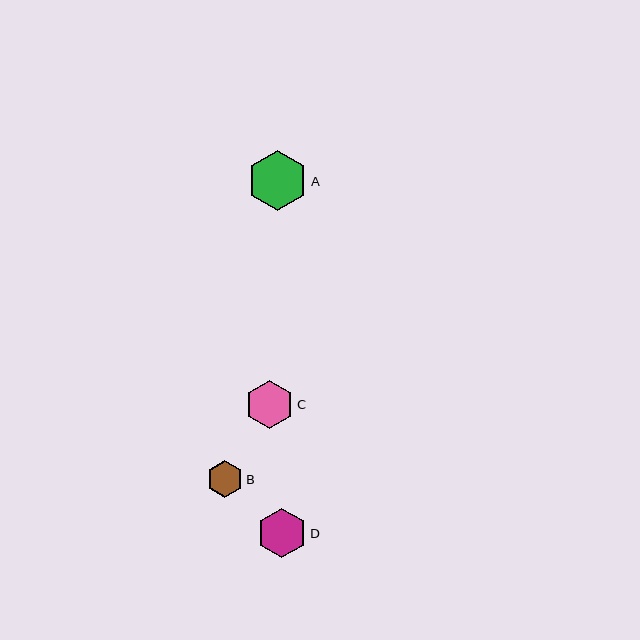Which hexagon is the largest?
Hexagon A is the largest with a size of approximately 60 pixels.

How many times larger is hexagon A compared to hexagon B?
Hexagon A is approximately 1.7 times the size of hexagon B.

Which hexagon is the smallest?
Hexagon B is the smallest with a size of approximately 36 pixels.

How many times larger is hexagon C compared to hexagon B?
Hexagon C is approximately 1.3 times the size of hexagon B.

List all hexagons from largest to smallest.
From largest to smallest: A, D, C, B.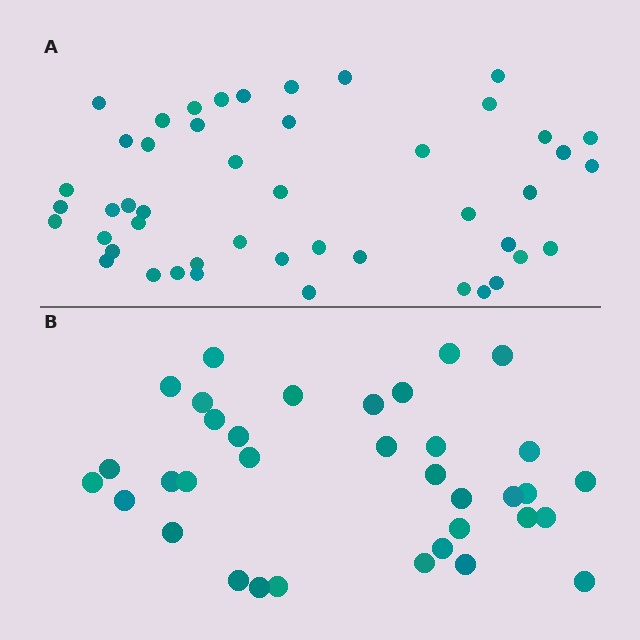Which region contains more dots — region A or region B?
Region A (the top region) has more dots.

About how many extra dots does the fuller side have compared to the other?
Region A has roughly 12 or so more dots than region B.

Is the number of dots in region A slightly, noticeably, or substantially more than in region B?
Region A has noticeably more, but not dramatically so. The ratio is roughly 1.3 to 1.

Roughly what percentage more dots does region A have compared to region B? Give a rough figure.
About 35% more.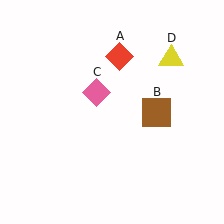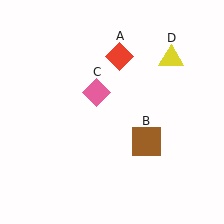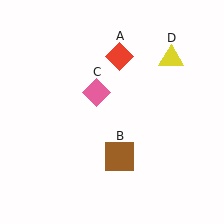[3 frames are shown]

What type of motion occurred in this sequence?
The brown square (object B) rotated clockwise around the center of the scene.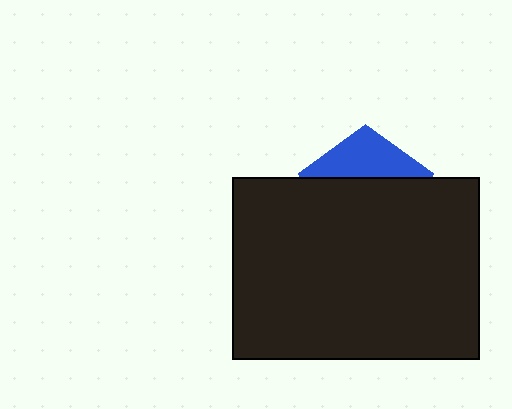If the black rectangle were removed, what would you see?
You would see the complete blue pentagon.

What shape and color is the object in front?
The object in front is a black rectangle.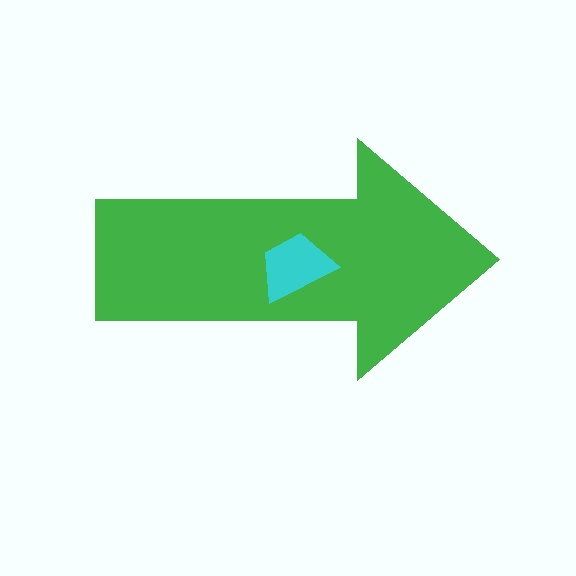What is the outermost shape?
The green arrow.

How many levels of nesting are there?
2.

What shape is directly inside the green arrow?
The cyan trapezoid.